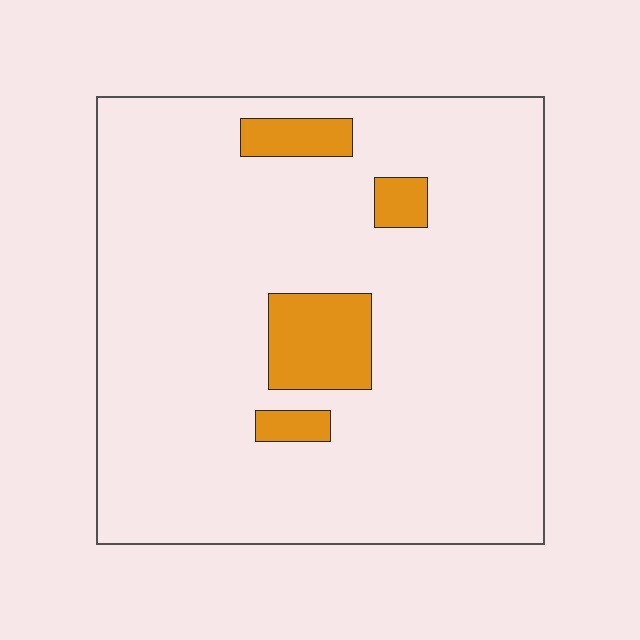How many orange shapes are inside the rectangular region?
4.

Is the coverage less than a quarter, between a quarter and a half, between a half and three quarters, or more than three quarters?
Less than a quarter.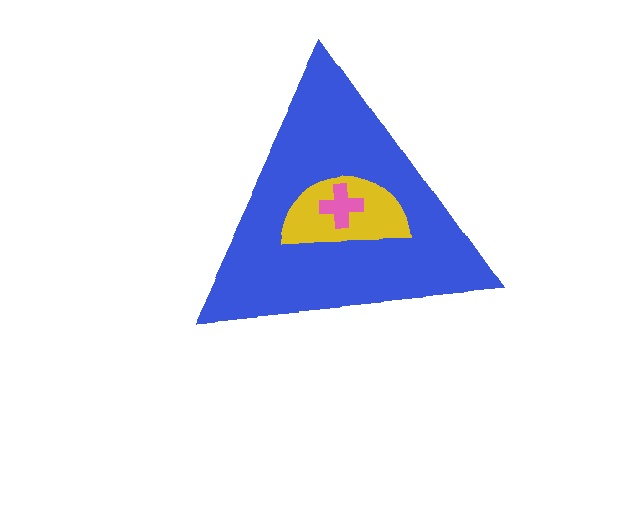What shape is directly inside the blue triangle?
The yellow semicircle.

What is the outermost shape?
The blue triangle.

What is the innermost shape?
The pink cross.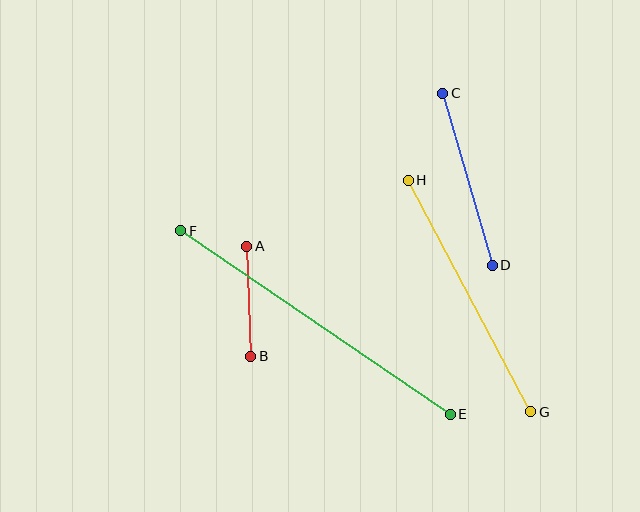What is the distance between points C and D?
The distance is approximately 179 pixels.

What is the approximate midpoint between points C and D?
The midpoint is at approximately (467, 179) pixels.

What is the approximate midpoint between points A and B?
The midpoint is at approximately (249, 301) pixels.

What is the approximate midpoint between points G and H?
The midpoint is at approximately (470, 296) pixels.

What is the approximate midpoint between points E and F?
The midpoint is at approximately (316, 322) pixels.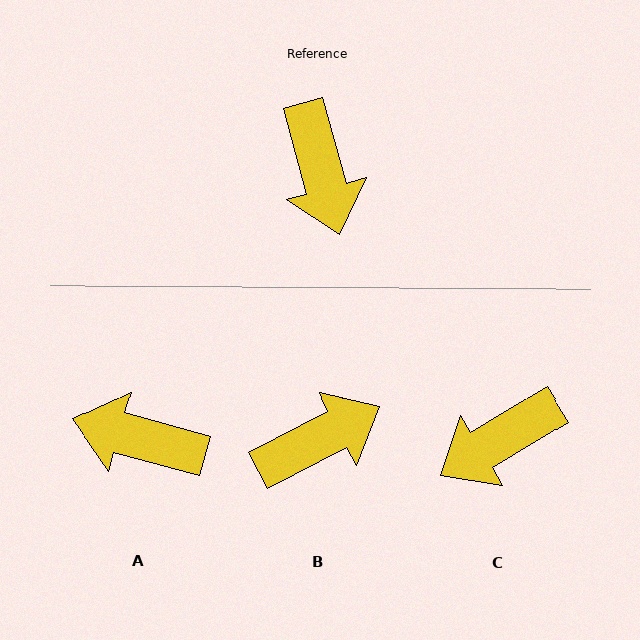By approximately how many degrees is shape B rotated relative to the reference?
Approximately 102 degrees counter-clockwise.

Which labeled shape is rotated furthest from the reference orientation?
A, about 121 degrees away.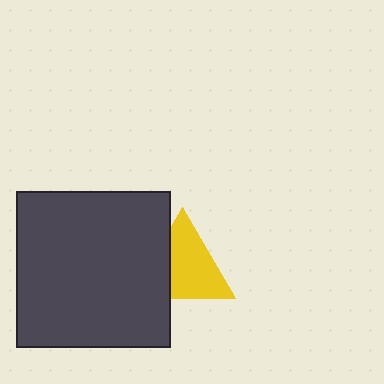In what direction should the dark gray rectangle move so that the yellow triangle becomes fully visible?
The dark gray rectangle should move left. That is the shortest direction to clear the overlap and leave the yellow triangle fully visible.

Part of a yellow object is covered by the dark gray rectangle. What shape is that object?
It is a triangle.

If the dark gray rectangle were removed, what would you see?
You would see the complete yellow triangle.